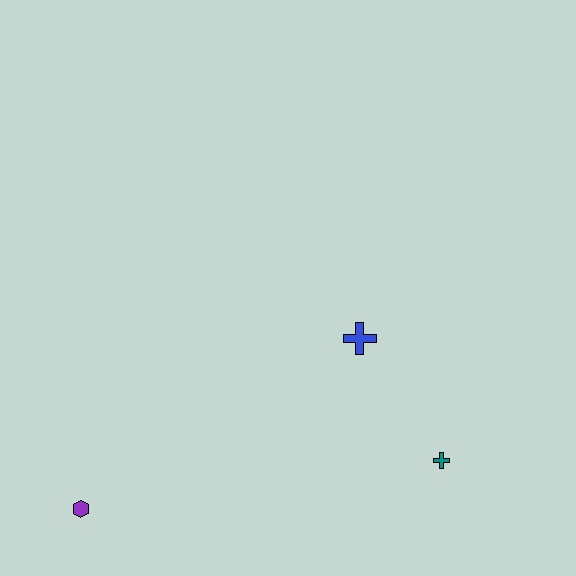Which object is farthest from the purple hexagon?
The teal cross is farthest from the purple hexagon.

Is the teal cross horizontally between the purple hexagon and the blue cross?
No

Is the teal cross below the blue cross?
Yes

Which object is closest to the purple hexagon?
The blue cross is closest to the purple hexagon.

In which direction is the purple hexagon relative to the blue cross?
The purple hexagon is to the left of the blue cross.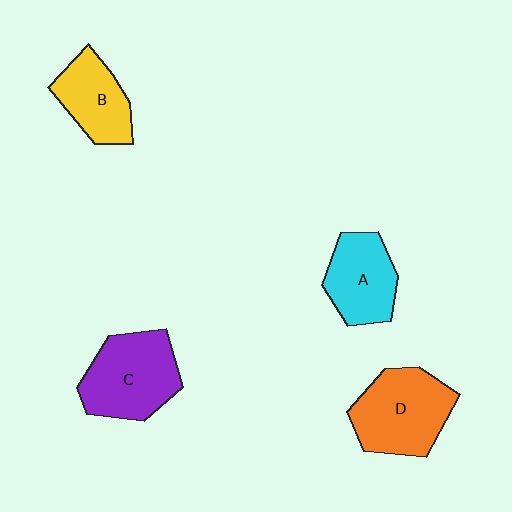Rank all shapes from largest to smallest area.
From largest to smallest: D (orange), C (purple), A (cyan), B (yellow).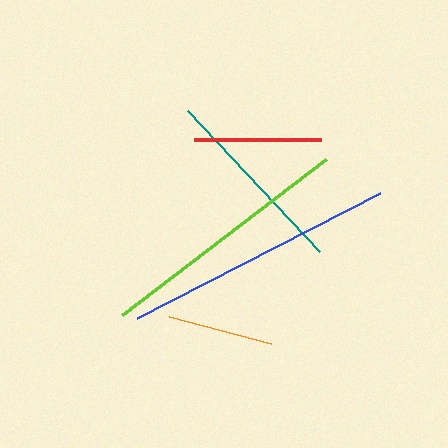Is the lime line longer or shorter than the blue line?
The blue line is longer than the lime line.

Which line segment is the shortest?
The orange line is the shortest at approximately 105 pixels.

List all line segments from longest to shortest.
From longest to shortest: blue, lime, teal, red, orange.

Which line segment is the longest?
The blue line is the longest at approximately 273 pixels.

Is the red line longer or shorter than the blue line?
The blue line is longer than the red line.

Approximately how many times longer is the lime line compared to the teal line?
The lime line is approximately 1.3 times the length of the teal line.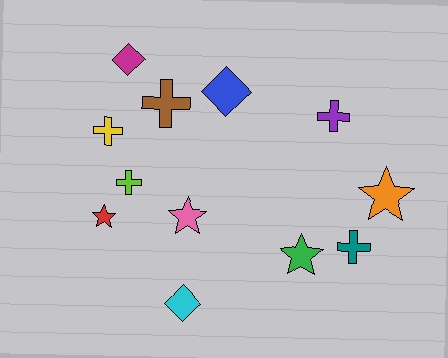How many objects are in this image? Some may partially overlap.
There are 12 objects.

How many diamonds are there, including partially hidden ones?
There are 3 diamonds.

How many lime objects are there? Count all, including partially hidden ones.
There is 1 lime object.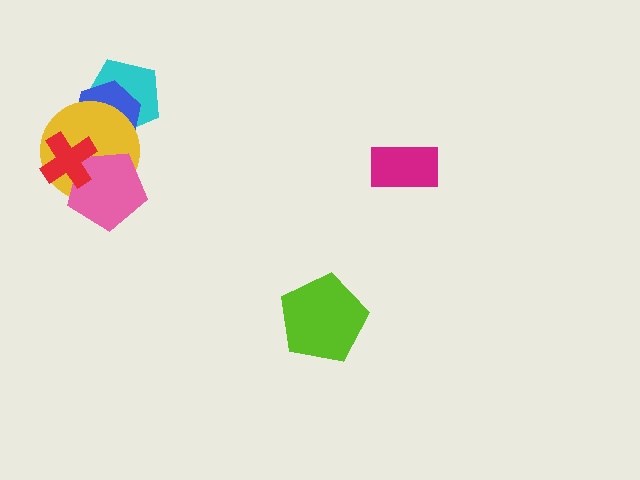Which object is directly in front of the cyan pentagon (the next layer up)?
The blue hexagon is directly in front of the cyan pentagon.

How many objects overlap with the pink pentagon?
2 objects overlap with the pink pentagon.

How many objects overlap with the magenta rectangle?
0 objects overlap with the magenta rectangle.